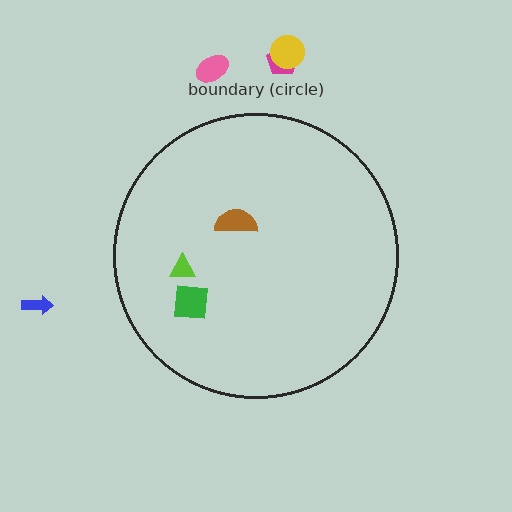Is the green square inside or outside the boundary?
Inside.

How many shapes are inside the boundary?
3 inside, 4 outside.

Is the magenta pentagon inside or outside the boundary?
Outside.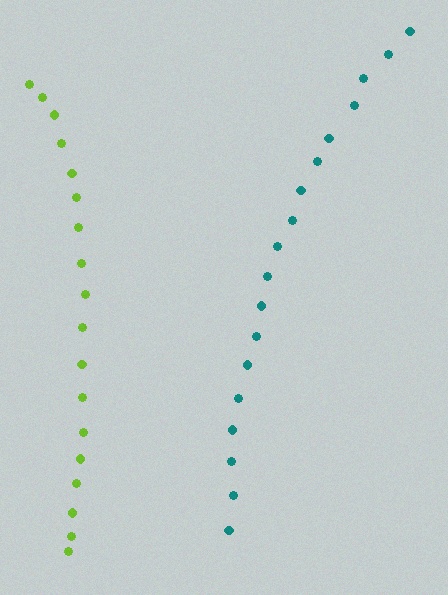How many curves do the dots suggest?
There are 2 distinct paths.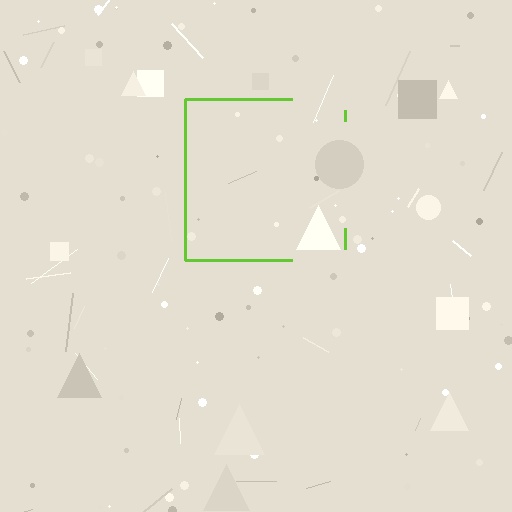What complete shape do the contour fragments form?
The contour fragments form a square.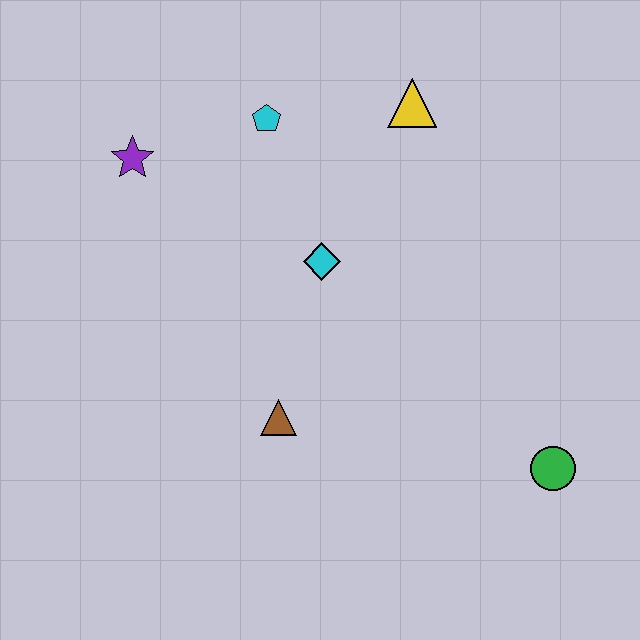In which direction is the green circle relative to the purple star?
The green circle is to the right of the purple star.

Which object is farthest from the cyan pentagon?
The green circle is farthest from the cyan pentagon.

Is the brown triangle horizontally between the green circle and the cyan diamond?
No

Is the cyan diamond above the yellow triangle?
No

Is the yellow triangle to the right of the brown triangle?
Yes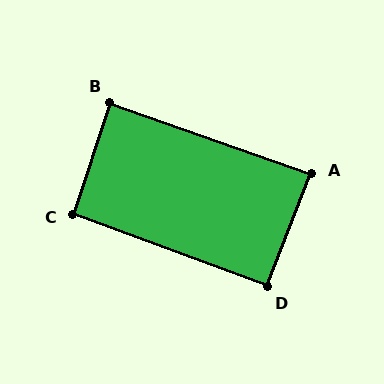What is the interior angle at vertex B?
Approximately 89 degrees (approximately right).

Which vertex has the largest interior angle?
C, at approximately 92 degrees.